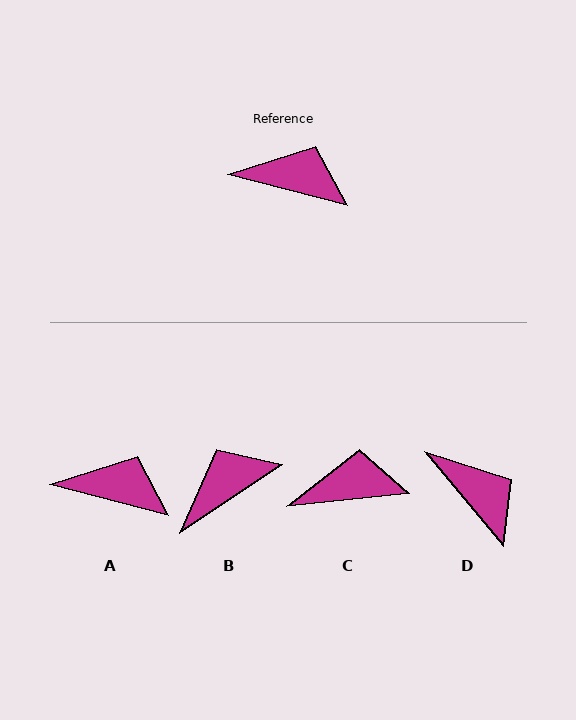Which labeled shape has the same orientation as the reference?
A.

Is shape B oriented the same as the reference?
No, it is off by about 49 degrees.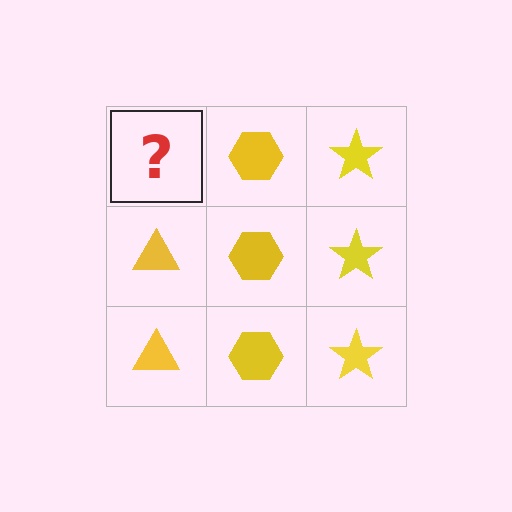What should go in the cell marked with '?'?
The missing cell should contain a yellow triangle.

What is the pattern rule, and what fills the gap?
The rule is that each column has a consistent shape. The gap should be filled with a yellow triangle.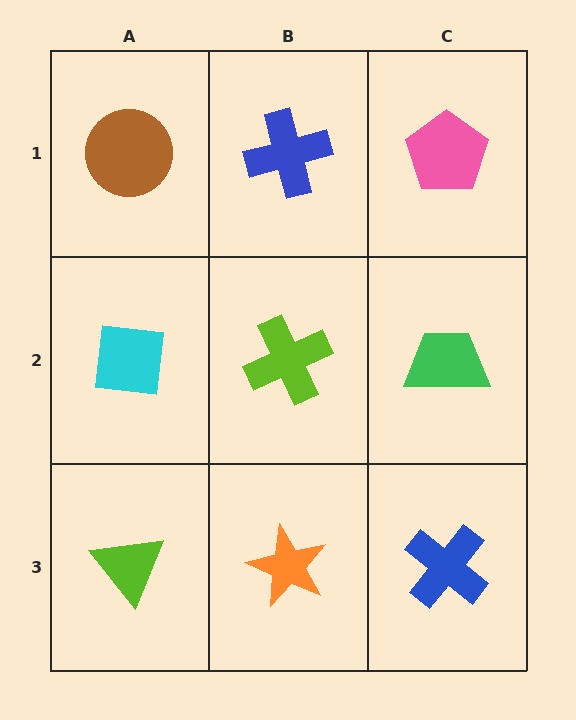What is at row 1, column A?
A brown circle.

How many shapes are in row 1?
3 shapes.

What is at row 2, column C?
A green trapezoid.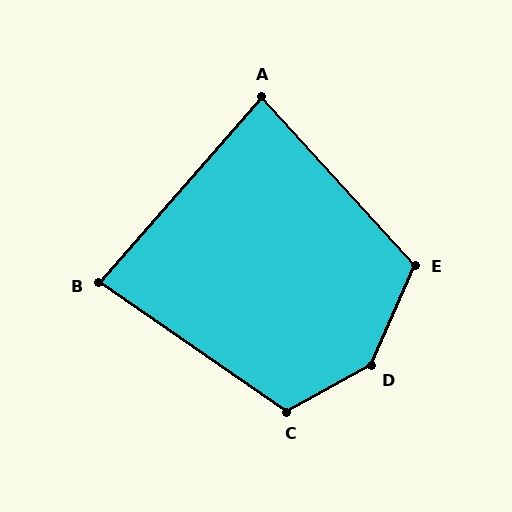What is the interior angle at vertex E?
Approximately 114 degrees (obtuse).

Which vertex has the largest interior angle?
D, at approximately 142 degrees.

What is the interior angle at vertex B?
Approximately 84 degrees (acute).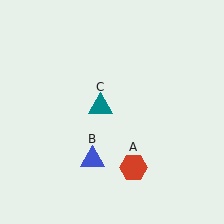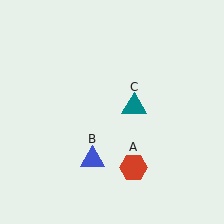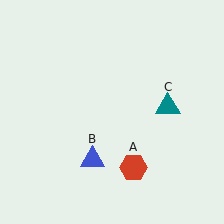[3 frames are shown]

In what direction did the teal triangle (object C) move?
The teal triangle (object C) moved right.